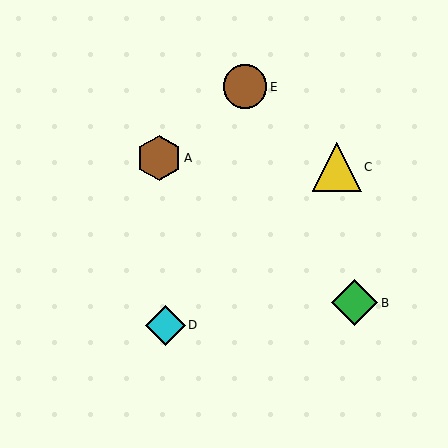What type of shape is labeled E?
Shape E is a brown circle.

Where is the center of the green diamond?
The center of the green diamond is at (355, 303).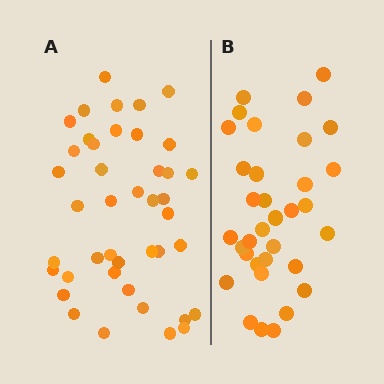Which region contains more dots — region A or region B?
Region A (the left region) has more dots.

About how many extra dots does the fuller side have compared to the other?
Region A has roughly 8 or so more dots than region B.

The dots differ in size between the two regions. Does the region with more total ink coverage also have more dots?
No. Region B has more total ink coverage because its dots are larger, but region A actually contains more individual dots. Total area can be misleading — the number of items is what matters here.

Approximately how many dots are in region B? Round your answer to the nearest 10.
About 30 dots. (The exact count is 34, which rounds to 30.)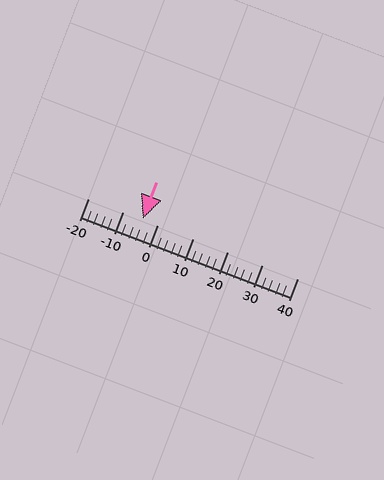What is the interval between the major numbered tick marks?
The major tick marks are spaced 10 units apart.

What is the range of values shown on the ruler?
The ruler shows values from -20 to 40.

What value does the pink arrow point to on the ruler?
The pink arrow points to approximately -4.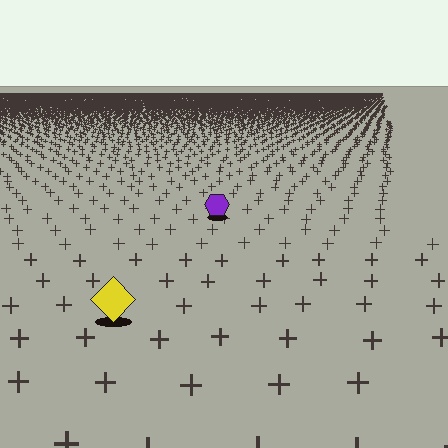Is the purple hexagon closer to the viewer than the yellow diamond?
No. The yellow diamond is closer — you can tell from the texture gradient: the ground texture is coarser near it.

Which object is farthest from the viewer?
The purple hexagon is farthest from the viewer. It appears smaller and the ground texture around it is denser.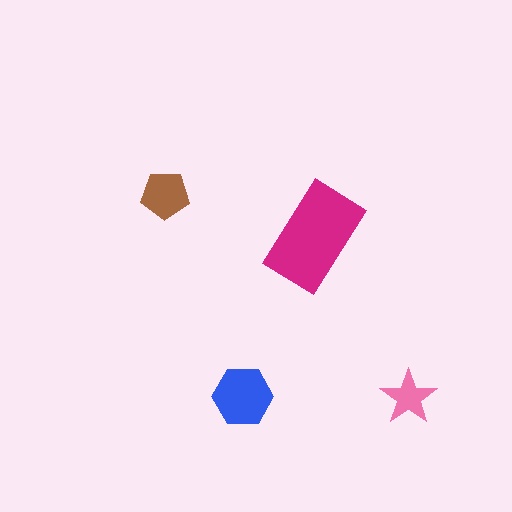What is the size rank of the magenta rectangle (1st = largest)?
1st.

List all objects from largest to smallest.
The magenta rectangle, the blue hexagon, the brown pentagon, the pink star.